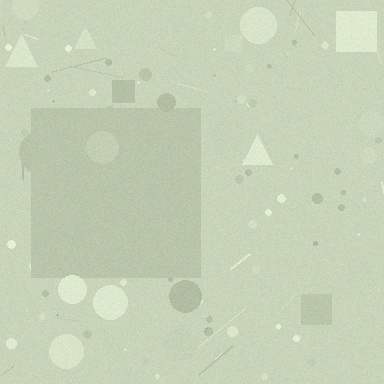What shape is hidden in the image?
A square is hidden in the image.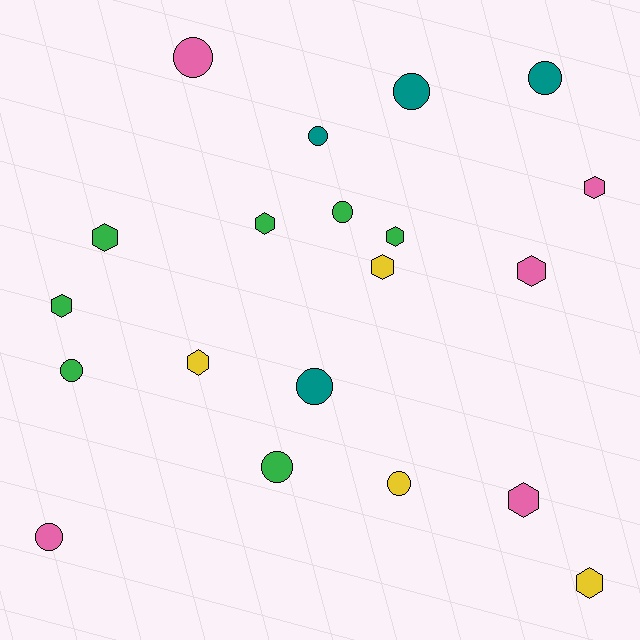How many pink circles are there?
There are 2 pink circles.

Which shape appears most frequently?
Hexagon, with 10 objects.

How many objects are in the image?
There are 20 objects.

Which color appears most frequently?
Green, with 7 objects.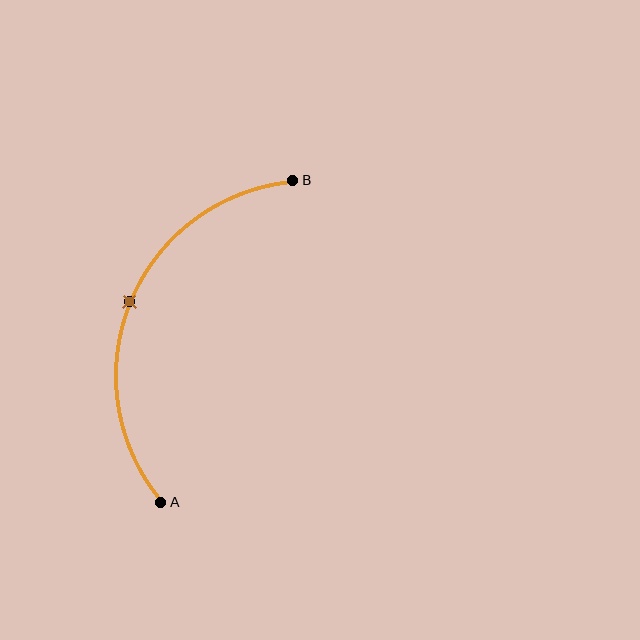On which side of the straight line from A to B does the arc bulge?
The arc bulges to the left of the straight line connecting A and B.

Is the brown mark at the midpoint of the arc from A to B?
Yes. The brown mark lies on the arc at equal arc-length from both A and B — it is the arc midpoint.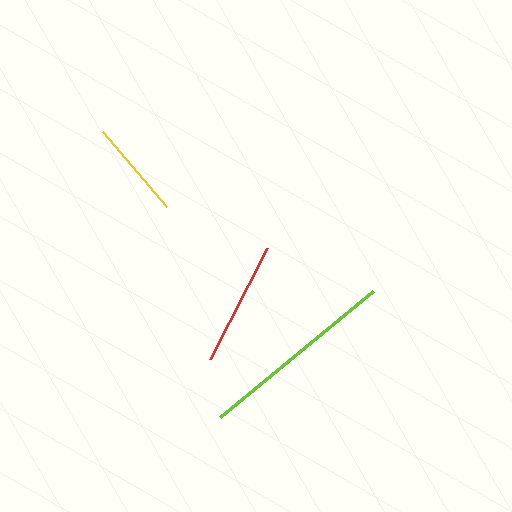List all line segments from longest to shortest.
From longest to shortest: lime, red, yellow.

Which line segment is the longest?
The lime line is the longest at approximately 198 pixels.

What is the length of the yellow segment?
The yellow segment is approximately 99 pixels long.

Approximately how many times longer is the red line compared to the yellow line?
The red line is approximately 1.3 times the length of the yellow line.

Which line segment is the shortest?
The yellow line is the shortest at approximately 99 pixels.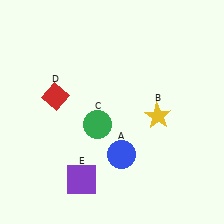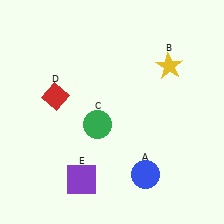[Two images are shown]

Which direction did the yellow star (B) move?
The yellow star (B) moved up.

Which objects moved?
The objects that moved are: the blue circle (A), the yellow star (B).